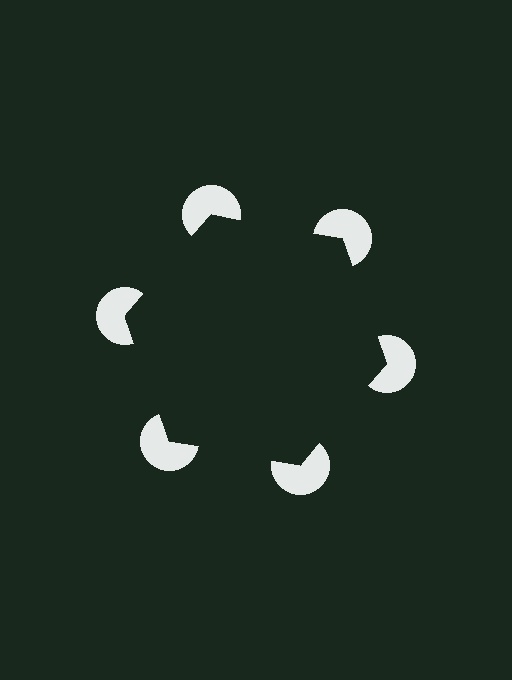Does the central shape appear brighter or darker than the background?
It typically appears slightly darker than the background, even though no actual brightness change is drawn.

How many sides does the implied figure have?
6 sides.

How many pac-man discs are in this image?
There are 6 — one at each vertex of the illusory hexagon.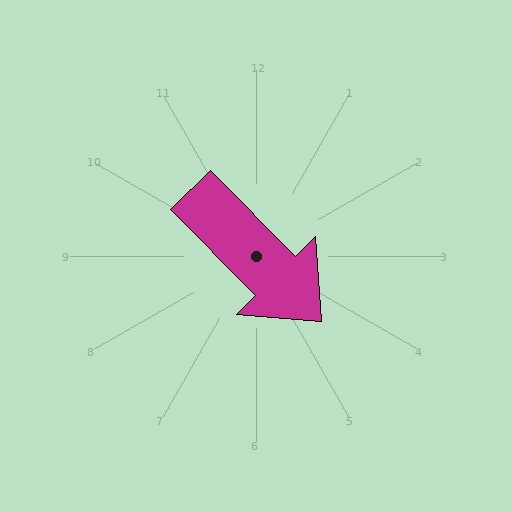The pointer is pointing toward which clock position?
Roughly 5 o'clock.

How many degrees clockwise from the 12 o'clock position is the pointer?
Approximately 135 degrees.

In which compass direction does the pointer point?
Southeast.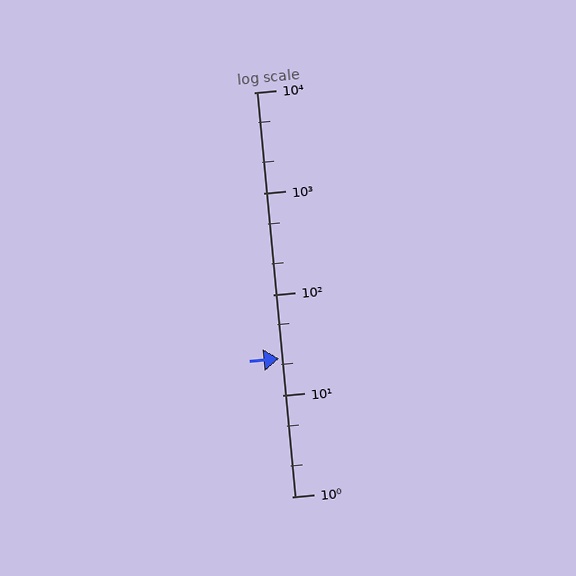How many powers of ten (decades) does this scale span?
The scale spans 4 decades, from 1 to 10000.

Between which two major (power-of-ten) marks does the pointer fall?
The pointer is between 10 and 100.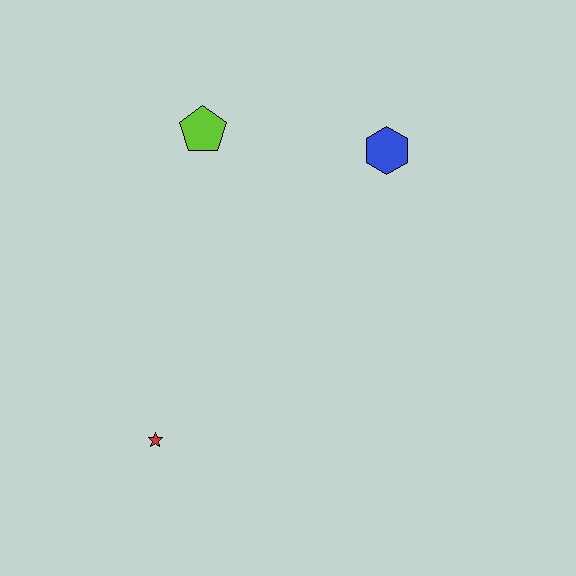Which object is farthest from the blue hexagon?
The red star is farthest from the blue hexagon.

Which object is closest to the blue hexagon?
The lime pentagon is closest to the blue hexagon.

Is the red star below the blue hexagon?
Yes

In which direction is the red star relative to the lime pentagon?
The red star is below the lime pentagon.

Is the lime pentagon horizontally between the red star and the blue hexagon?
Yes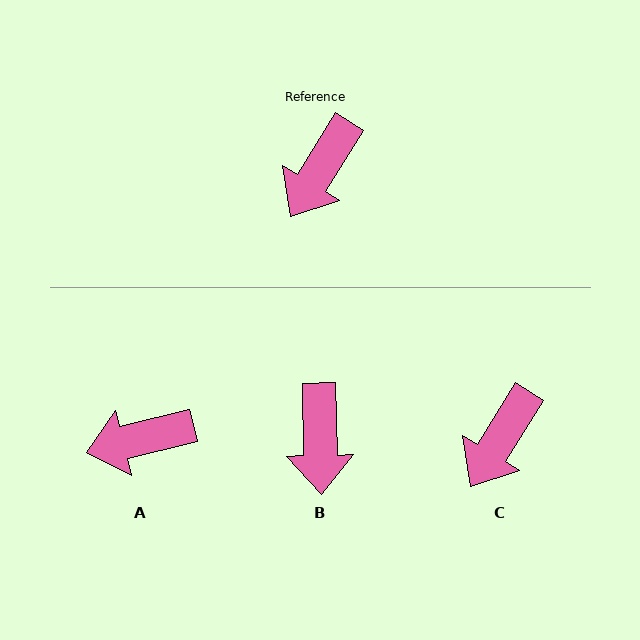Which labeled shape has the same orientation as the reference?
C.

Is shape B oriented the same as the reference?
No, it is off by about 33 degrees.